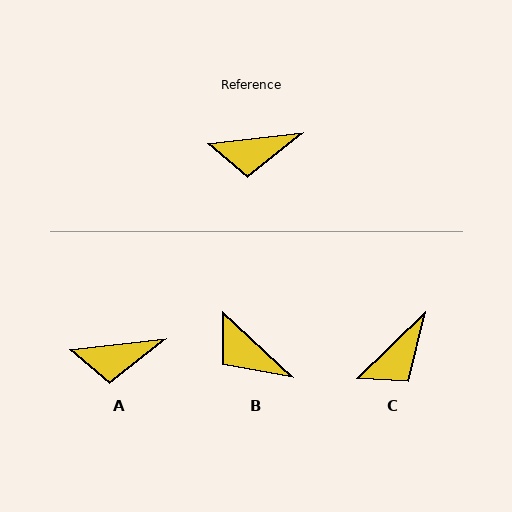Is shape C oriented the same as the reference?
No, it is off by about 38 degrees.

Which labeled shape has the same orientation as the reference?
A.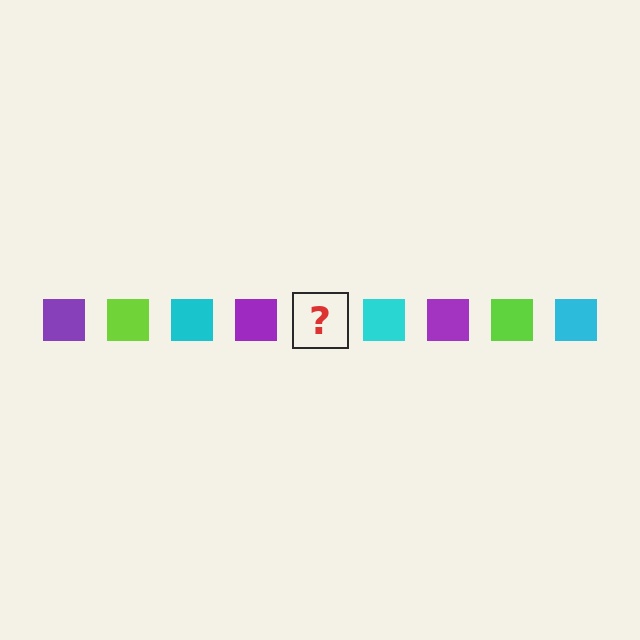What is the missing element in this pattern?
The missing element is a lime square.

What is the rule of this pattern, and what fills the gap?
The rule is that the pattern cycles through purple, lime, cyan squares. The gap should be filled with a lime square.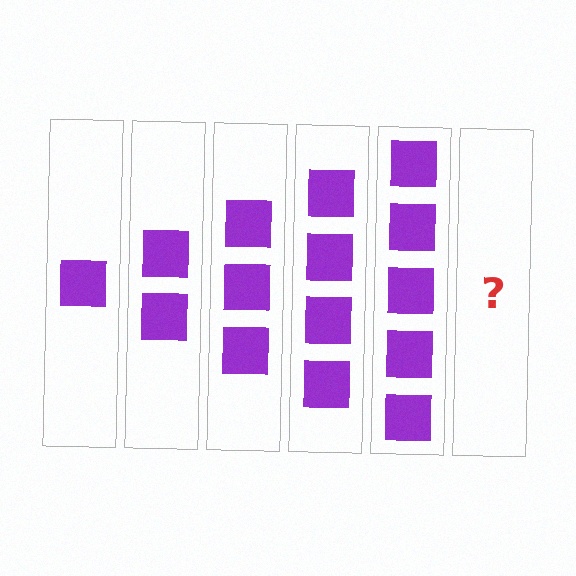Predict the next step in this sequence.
The next step is 6 squares.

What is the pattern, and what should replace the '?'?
The pattern is that each step adds one more square. The '?' should be 6 squares.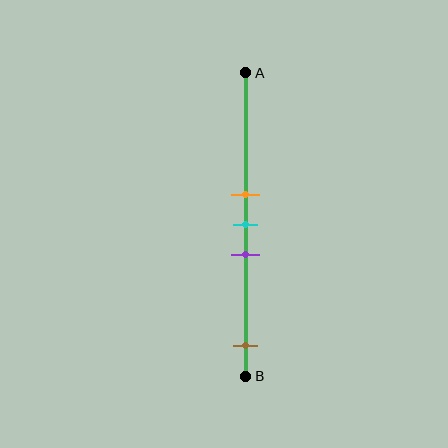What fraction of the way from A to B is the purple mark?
The purple mark is approximately 60% (0.6) of the way from A to B.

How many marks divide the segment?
There are 4 marks dividing the segment.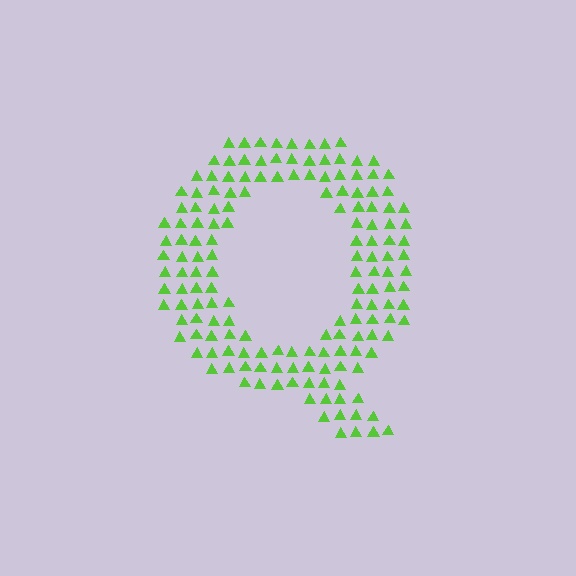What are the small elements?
The small elements are triangles.